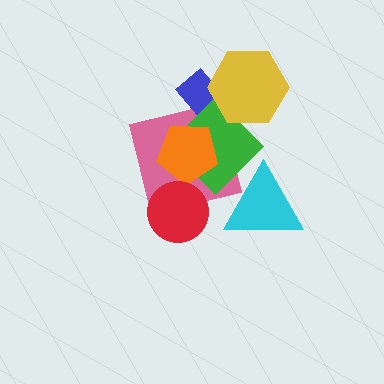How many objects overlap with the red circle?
1 object overlaps with the red circle.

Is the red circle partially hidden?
No, no other shape covers it.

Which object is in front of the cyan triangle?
The green diamond is in front of the cyan triangle.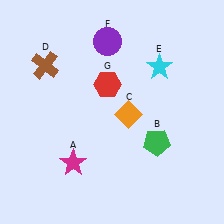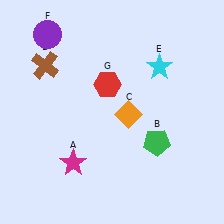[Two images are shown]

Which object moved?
The purple circle (F) moved left.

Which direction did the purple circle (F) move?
The purple circle (F) moved left.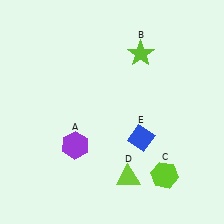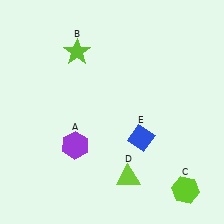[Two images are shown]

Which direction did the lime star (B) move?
The lime star (B) moved left.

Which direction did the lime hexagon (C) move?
The lime hexagon (C) moved right.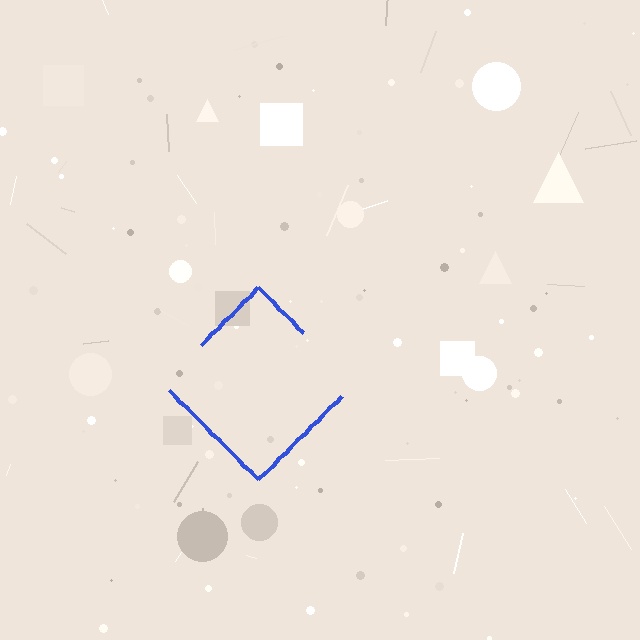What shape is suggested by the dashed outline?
The dashed outline suggests a diamond.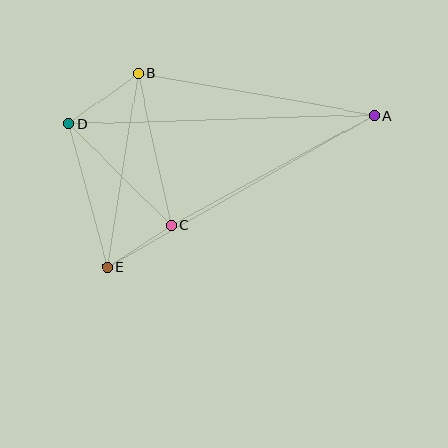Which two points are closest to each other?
Points C and E are closest to each other.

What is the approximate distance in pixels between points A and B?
The distance between A and B is approximately 241 pixels.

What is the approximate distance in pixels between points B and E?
The distance between B and E is approximately 196 pixels.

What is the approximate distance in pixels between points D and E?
The distance between D and E is approximately 147 pixels.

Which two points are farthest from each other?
Points A and E are farthest from each other.